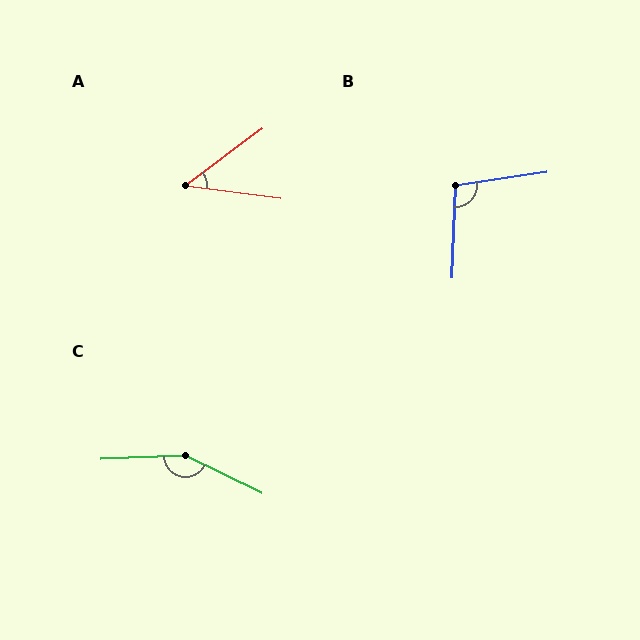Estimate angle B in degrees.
Approximately 101 degrees.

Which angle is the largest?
C, at approximately 152 degrees.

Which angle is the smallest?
A, at approximately 44 degrees.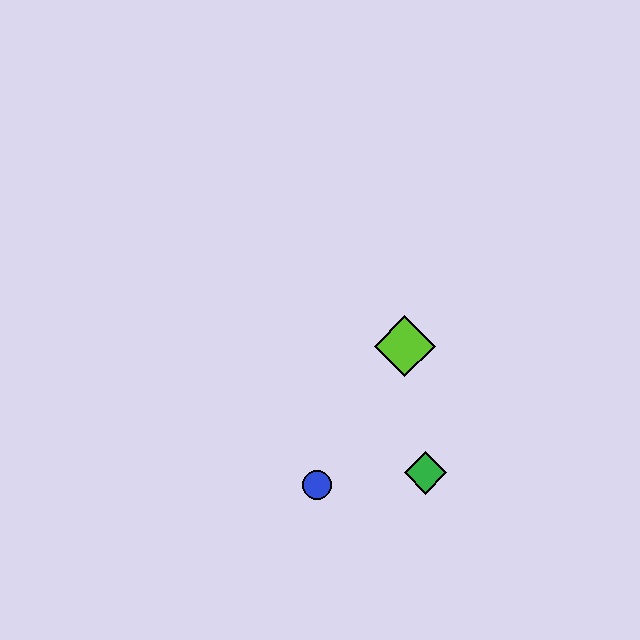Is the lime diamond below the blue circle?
No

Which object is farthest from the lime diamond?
The blue circle is farthest from the lime diamond.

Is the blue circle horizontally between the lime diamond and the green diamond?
No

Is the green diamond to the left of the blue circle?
No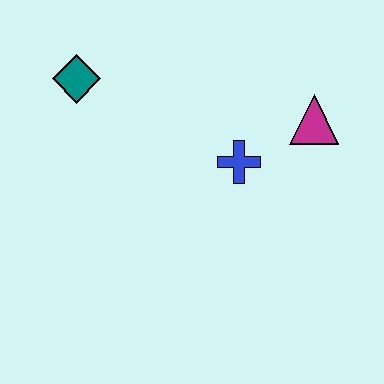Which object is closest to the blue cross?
The magenta triangle is closest to the blue cross.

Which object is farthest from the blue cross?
The teal diamond is farthest from the blue cross.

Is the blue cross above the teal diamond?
No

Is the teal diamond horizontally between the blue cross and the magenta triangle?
No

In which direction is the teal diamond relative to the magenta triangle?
The teal diamond is to the left of the magenta triangle.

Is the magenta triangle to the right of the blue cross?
Yes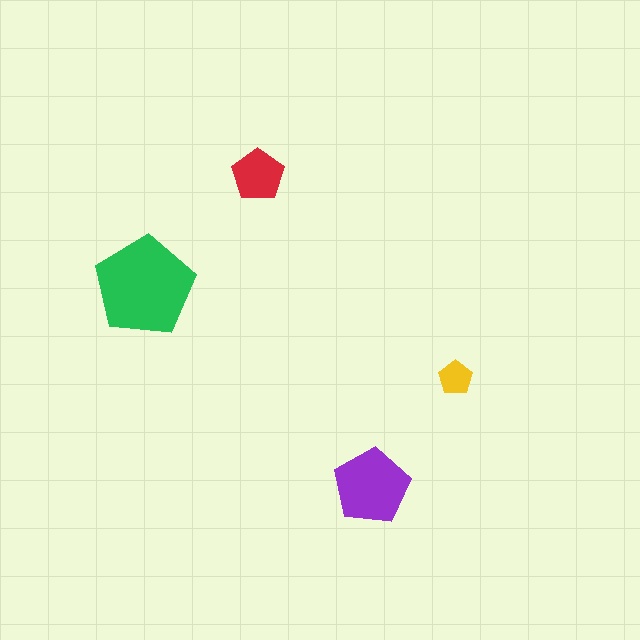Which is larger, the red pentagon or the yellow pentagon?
The red one.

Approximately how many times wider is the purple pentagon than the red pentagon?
About 1.5 times wider.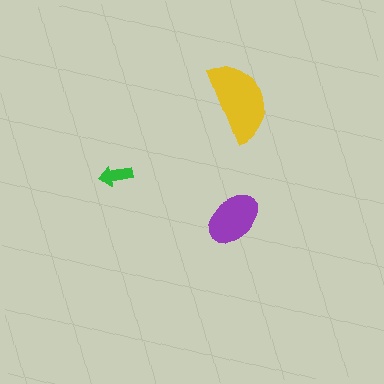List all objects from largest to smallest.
The yellow semicircle, the purple ellipse, the green arrow.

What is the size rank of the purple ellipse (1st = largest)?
2nd.